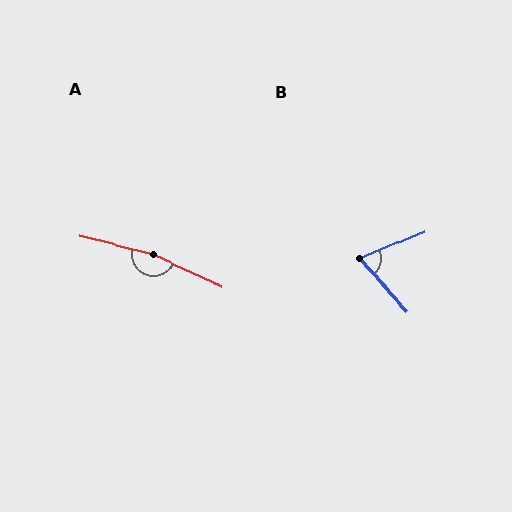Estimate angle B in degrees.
Approximately 70 degrees.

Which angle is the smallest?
B, at approximately 70 degrees.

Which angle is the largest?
A, at approximately 169 degrees.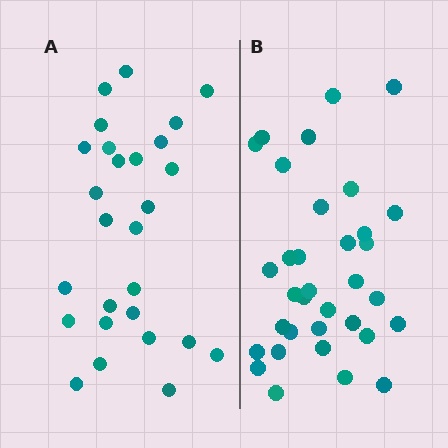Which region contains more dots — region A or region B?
Region B (the right region) has more dots.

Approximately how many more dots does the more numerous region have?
Region B has roughly 8 or so more dots than region A.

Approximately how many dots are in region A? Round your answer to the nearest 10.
About 30 dots. (The exact count is 27, which rounds to 30.)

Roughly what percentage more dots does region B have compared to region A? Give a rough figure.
About 25% more.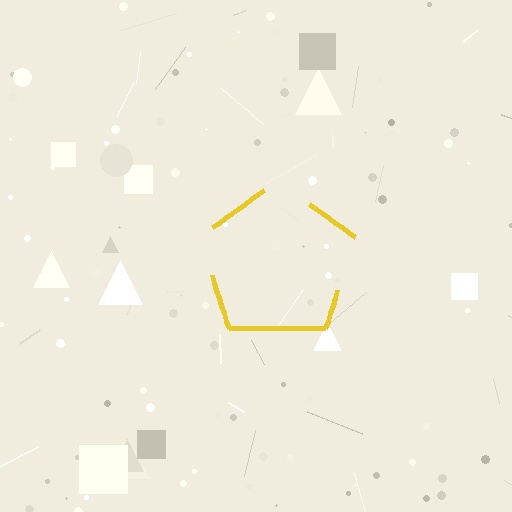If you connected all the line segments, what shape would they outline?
They would outline a pentagon.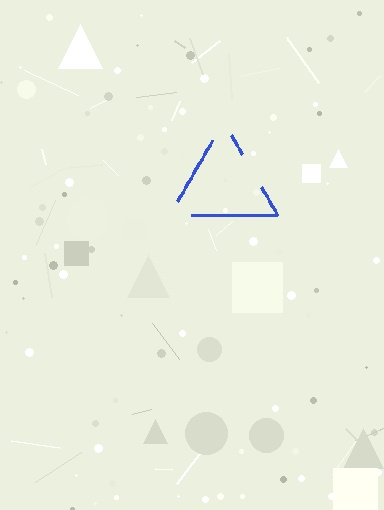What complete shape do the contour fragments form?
The contour fragments form a triangle.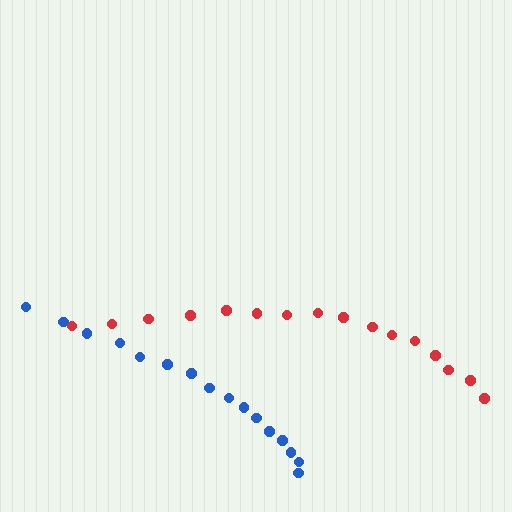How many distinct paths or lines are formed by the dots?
There are 2 distinct paths.